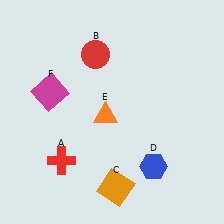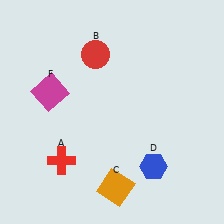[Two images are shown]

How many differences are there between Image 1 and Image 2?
There is 1 difference between the two images.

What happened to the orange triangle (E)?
The orange triangle (E) was removed in Image 2. It was in the bottom-left area of Image 1.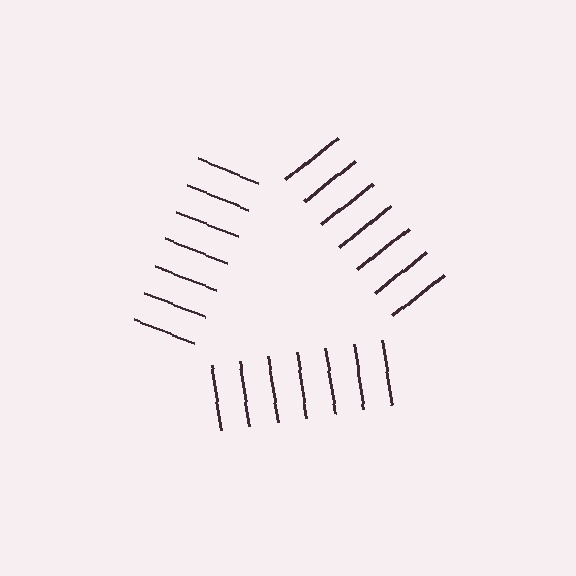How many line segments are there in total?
21 — 7 along each of the 3 edges.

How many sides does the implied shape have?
3 sides — the line-ends trace a triangle.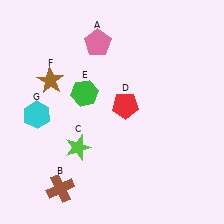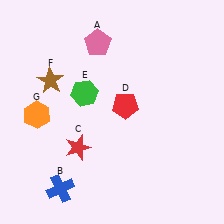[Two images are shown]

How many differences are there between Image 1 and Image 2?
There are 3 differences between the two images.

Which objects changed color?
B changed from brown to blue. C changed from lime to red. G changed from cyan to orange.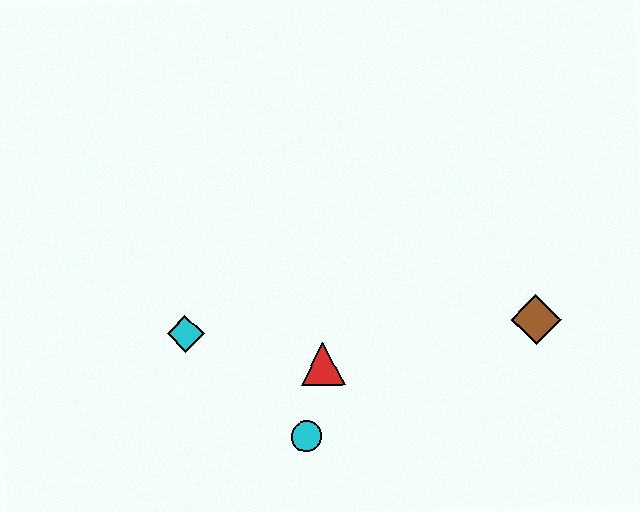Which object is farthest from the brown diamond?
The cyan diamond is farthest from the brown diamond.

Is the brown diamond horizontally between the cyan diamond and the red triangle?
No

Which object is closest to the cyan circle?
The red triangle is closest to the cyan circle.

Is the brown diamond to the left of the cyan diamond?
No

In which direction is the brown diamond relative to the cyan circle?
The brown diamond is to the right of the cyan circle.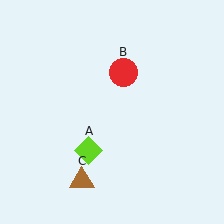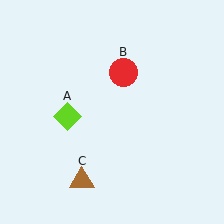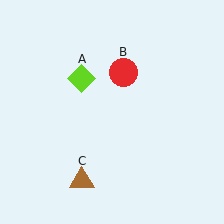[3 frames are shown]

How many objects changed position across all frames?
1 object changed position: lime diamond (object A).